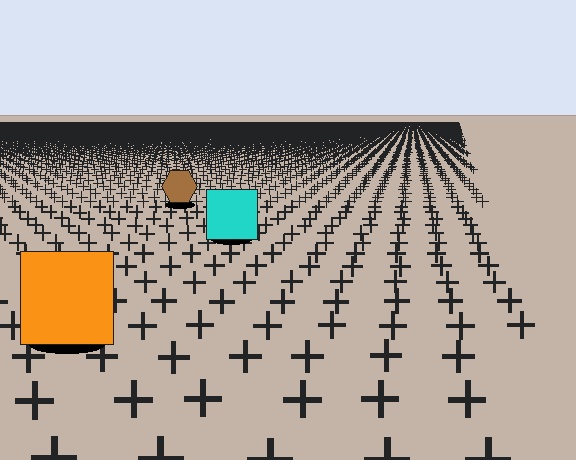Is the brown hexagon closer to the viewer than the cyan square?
No. The cyan square is closer — you can tell from the texture gradient: the ground texture is coarser near it.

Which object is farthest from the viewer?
The brown hexagon is farthest from the viewer. It appears smaller and the ground texture around it is denser.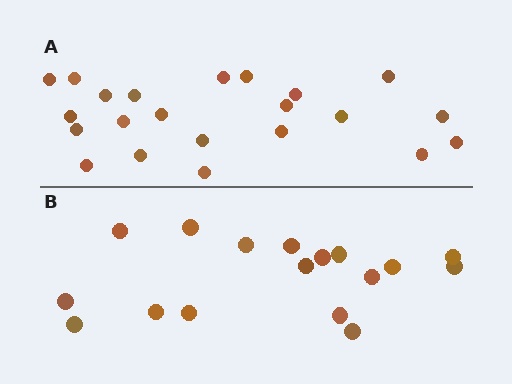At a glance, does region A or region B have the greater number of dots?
Region A (the top region) has more dots.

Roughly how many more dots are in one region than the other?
Region A has about 5 more dots than region B.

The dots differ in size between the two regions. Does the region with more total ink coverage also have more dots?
No. Region B has more total ink coverage because its dots are larger, but region A actually contains more individual dots. Total area can be misleading — the number of items is what matters here.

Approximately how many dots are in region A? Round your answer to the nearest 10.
About 20 dots. (The exact count is 22, which rounds to 20.)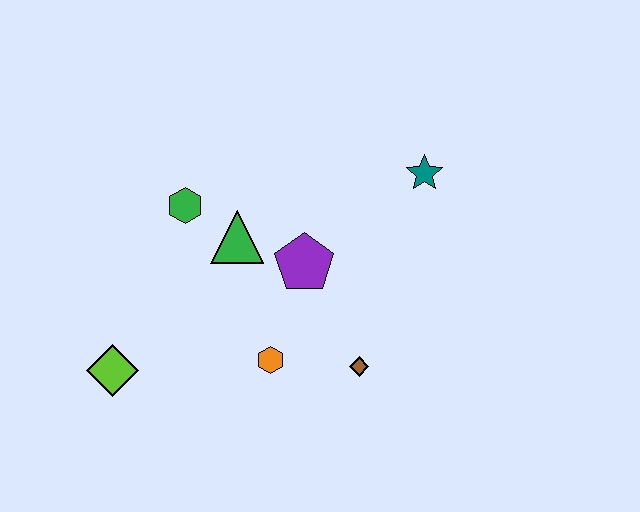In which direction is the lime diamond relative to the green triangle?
The lime diamond is below the green triangle.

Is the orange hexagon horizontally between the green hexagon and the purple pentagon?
Yes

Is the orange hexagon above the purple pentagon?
No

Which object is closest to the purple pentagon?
The green triangle is closest to the purple pentagon.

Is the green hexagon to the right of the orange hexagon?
No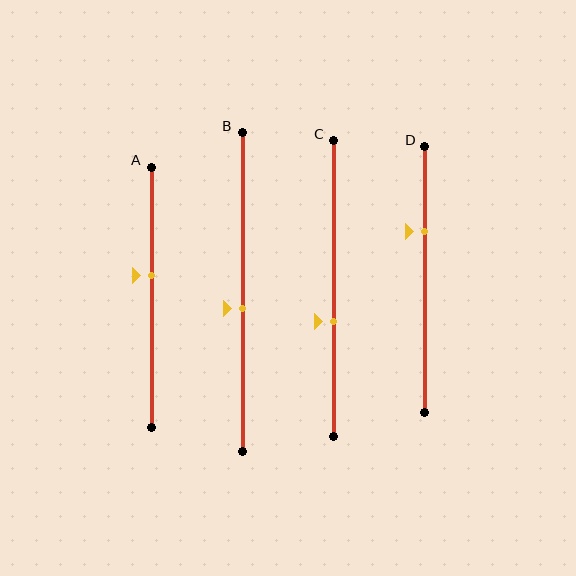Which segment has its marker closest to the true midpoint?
Segment B has its marker closest to the true midpoint.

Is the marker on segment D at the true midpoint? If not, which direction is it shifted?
No, the marker on segment D is shifted upward by about 18% of the segment length.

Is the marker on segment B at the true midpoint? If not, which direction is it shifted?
No, the marker on segment B is shifted downward by about 5% of the segment length.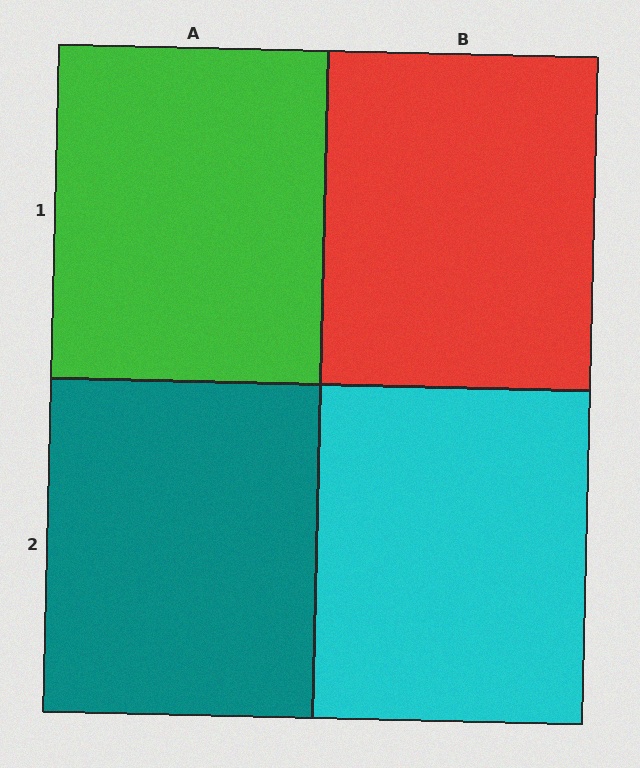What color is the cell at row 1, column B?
Red.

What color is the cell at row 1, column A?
Green.